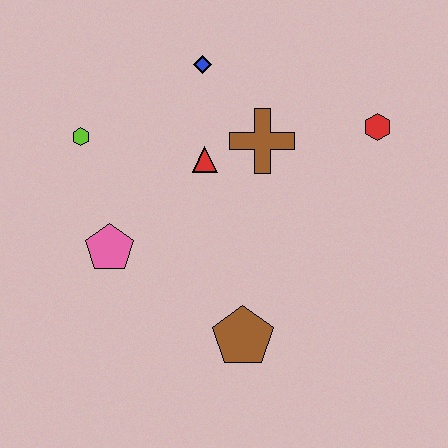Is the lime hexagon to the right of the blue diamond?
No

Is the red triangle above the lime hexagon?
No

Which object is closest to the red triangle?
The brown cross is closest to the red triangle.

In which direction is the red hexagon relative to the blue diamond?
The red hexagon is to the right of the blue diamond.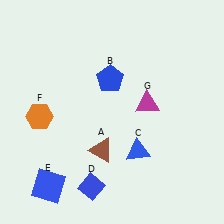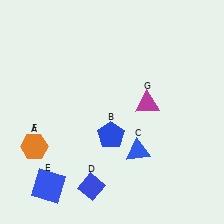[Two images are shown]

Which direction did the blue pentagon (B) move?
The blue pentagon (B) moved down.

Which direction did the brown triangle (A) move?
The brown triangle (A) moved left.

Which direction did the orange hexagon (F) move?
The orange hexagon (F) moved down.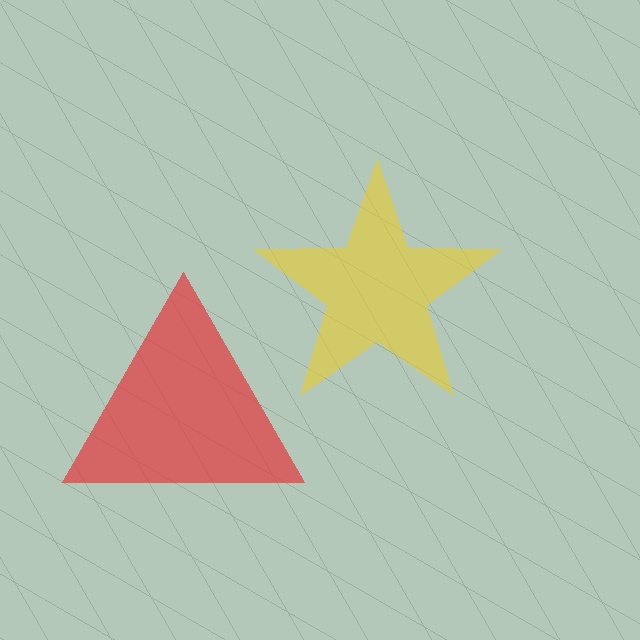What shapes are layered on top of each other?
The layered shapes are: a red triangle, a yellow star.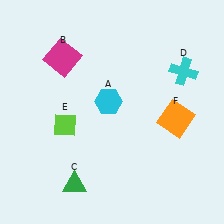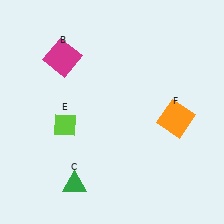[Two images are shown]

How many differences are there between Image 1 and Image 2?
There are 2 differences between the two images.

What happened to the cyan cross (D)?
The cyan cross (D) was removed in Image 2. It was in the top-right area of Image 1.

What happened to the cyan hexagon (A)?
The cyan hexagon (A) was removed in Image 2. It was in the top-left area of Image 1.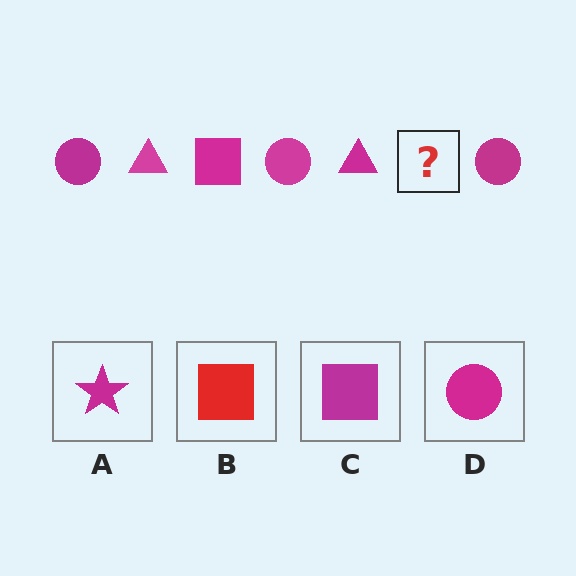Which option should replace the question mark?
Option C.